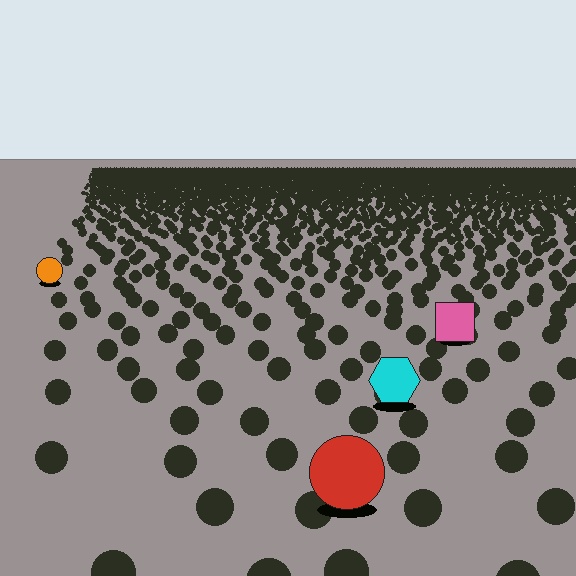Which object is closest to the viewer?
The red circle is closest. The texture marks near it are larger and more spread out.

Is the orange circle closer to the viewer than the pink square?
No. The pink square is closer — you can tell from the texture gradient: the ground texture is coarser near it.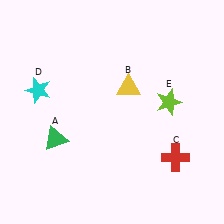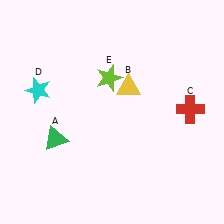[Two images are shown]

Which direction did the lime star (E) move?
The lime star (E) moved left.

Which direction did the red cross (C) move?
The red cross (C) moved up.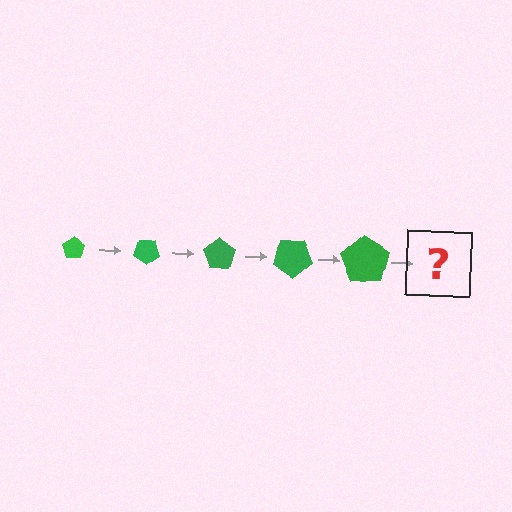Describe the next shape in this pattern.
It should be a pentagon, larger than the previous one and rotated 175 degrees from the start.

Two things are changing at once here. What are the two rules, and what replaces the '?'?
The two rules are that the pentagon grows larger each step and it rotates 35 degrees each step. The '?' should be a pentagon, larger than the previous one and rotated 175 degrees from the start.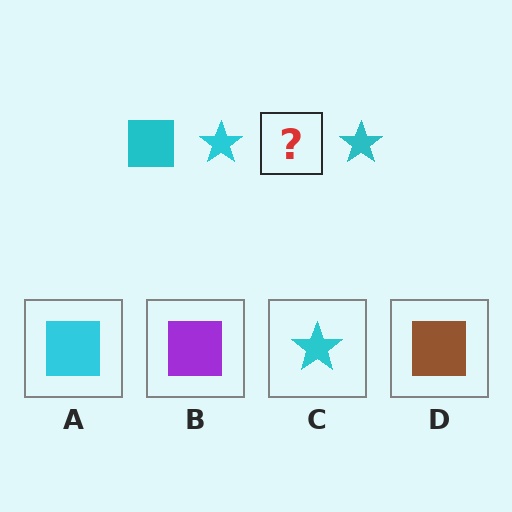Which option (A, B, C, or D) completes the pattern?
A.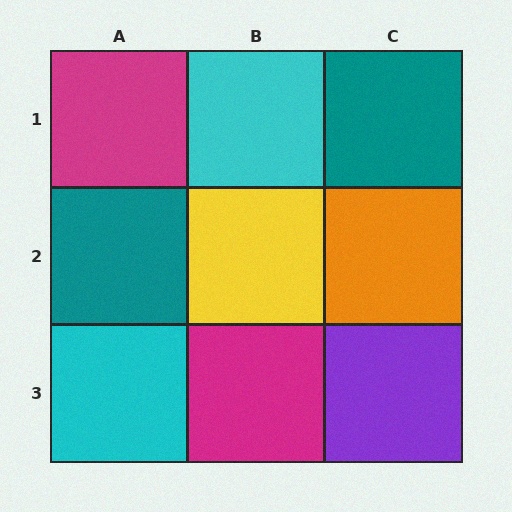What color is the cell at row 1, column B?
Cyan.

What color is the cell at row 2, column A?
Teal.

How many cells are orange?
1 cell is orange.